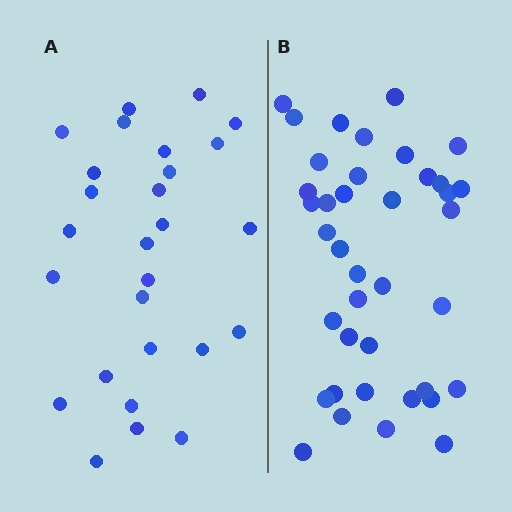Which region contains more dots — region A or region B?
Region B (the right region) has more dots.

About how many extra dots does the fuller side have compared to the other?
Region B has roughly 12 or so more dots than region A.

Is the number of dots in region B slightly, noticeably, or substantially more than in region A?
Region B has noticeably more, but not dramatically so. The ratio is roughly 1.4 to 1.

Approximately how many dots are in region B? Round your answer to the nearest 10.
About 40 dots. (The exact count is 39, which rounds to 40.)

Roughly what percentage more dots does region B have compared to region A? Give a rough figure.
About 45% more.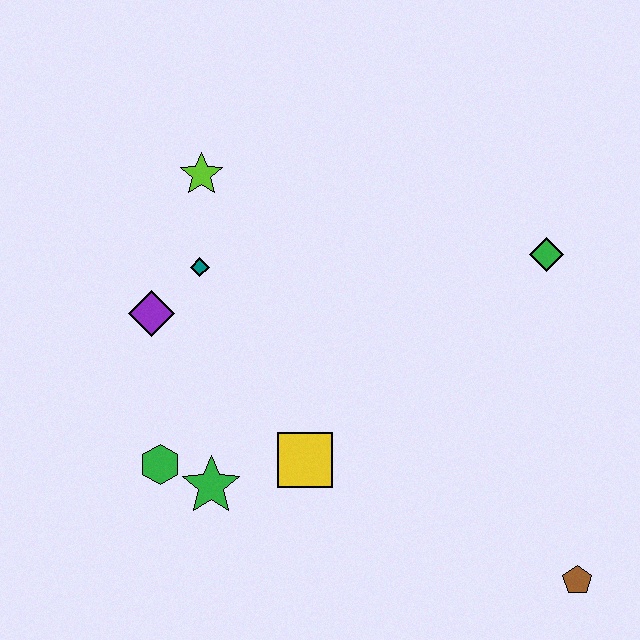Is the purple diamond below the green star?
No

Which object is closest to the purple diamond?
The teal diamond is closest to the purple diamond.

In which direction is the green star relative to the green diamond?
The green star is to the left of the green diamond.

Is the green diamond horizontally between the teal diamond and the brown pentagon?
Yes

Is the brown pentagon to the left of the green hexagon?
No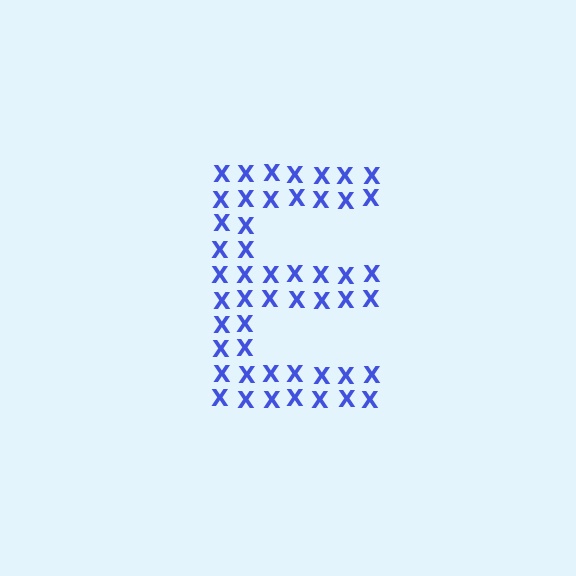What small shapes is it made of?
It is made of small letter X's.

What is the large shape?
The large shape is the letter E.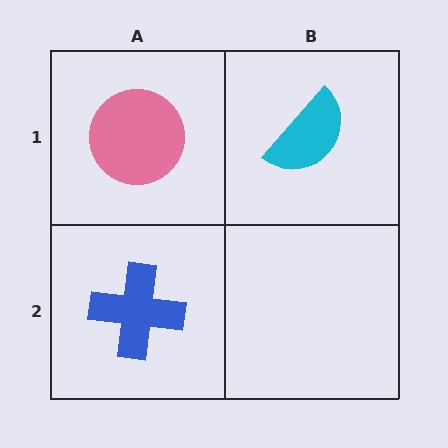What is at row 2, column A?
A blue cross.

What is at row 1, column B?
A cyan semicircle.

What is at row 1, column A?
A pink circle.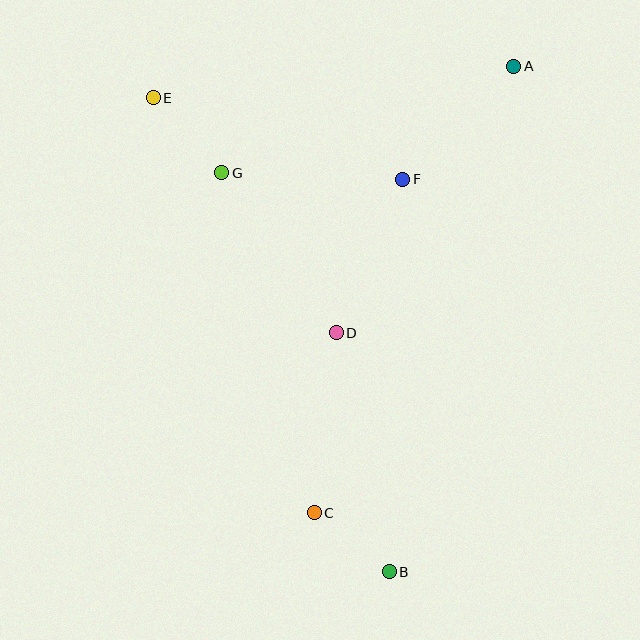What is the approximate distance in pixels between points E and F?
The distance between E and F is approximately 263 pixels.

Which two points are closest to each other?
Points B and C are closest to each other.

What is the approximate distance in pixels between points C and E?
The distance between C and E is approximately 445 pixels.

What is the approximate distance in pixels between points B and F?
The distance between B and F is approximately 393 pixels.